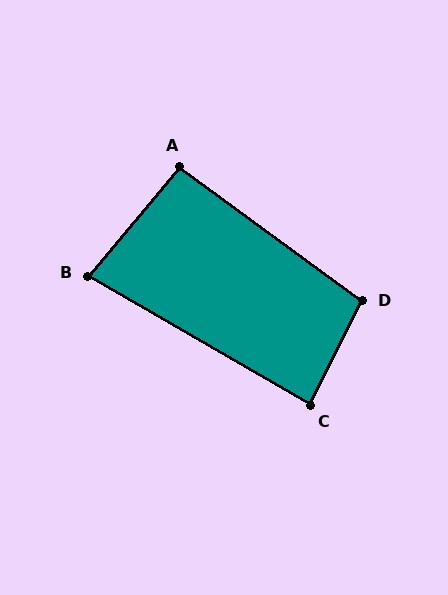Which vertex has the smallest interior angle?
B, at approximately 80 degrees.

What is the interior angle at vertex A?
Approximately 94 degrees (approximately right).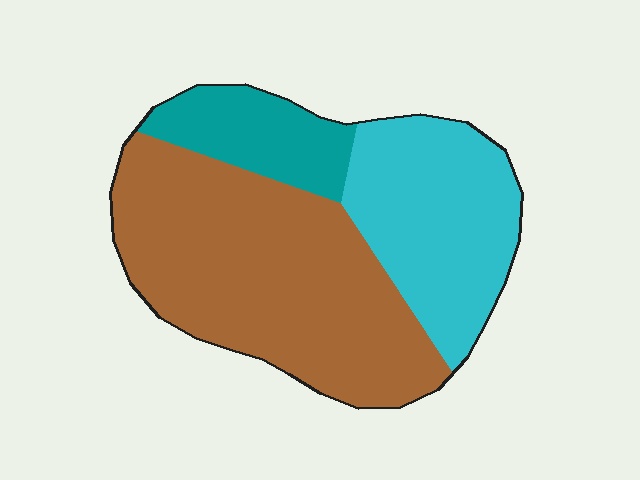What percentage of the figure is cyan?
Cyan takes up between a sixth and a third of the figure.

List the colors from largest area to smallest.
From largest to smallest: brown, cyan, teal.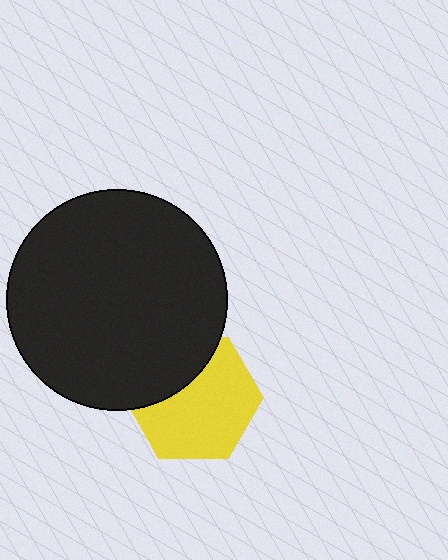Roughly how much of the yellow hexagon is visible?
Most of it is visible (roughly 69%).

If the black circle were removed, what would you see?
You would see the complete yellow hexagon.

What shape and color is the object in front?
The object in front is a black circle.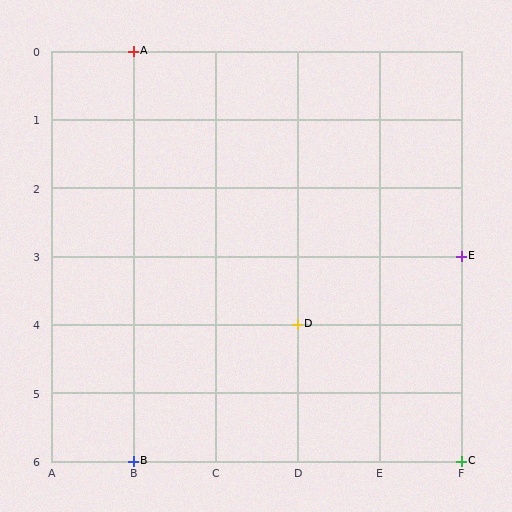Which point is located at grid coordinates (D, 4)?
Point D is at (D, 4).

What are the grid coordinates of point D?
Point D is at grid coordinates (D, 4).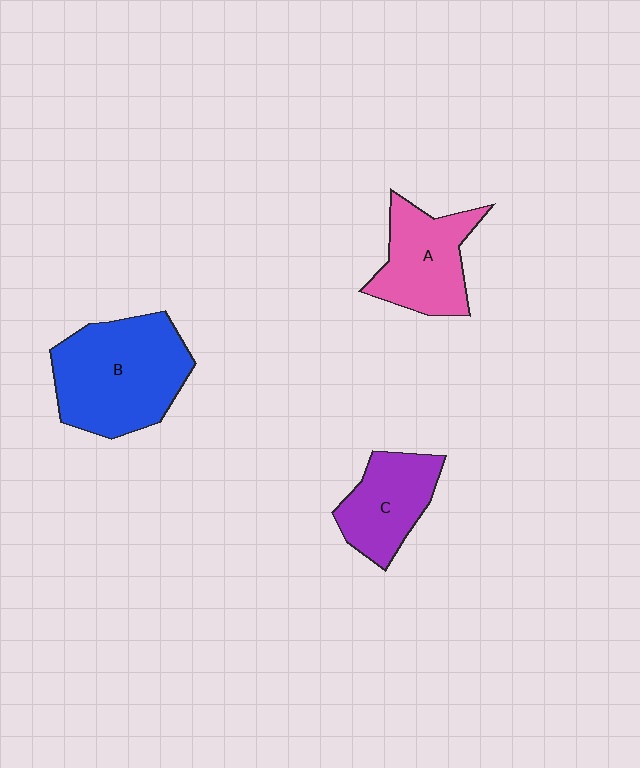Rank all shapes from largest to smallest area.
From largest to smallest: B (blue), A (pink), C (purple).